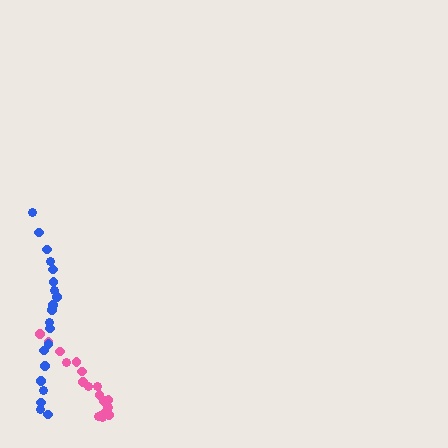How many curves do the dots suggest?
There are 2 distinct paths.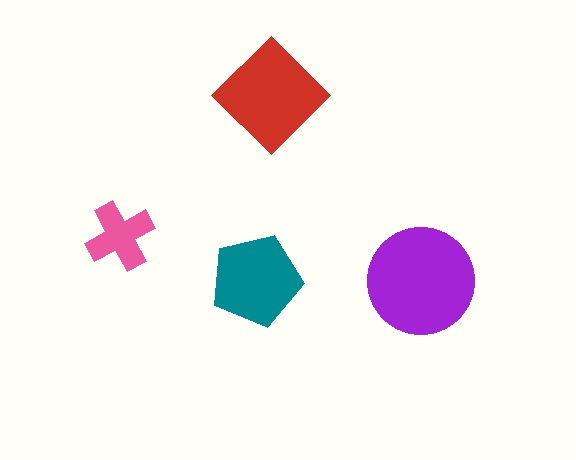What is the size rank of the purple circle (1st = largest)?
1st.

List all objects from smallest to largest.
The pink cross, the teal pentagon, the red diamond, the purple circle.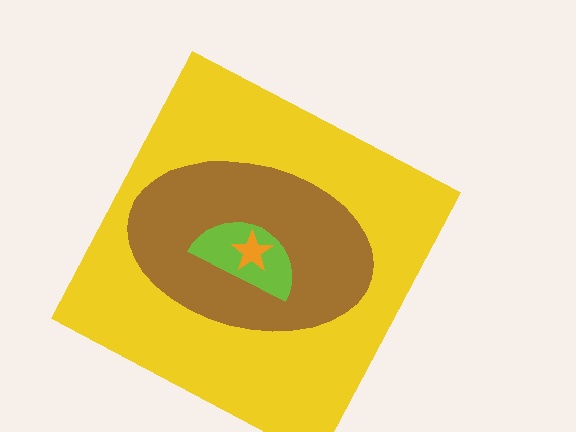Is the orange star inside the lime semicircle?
Yes.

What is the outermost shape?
The yellow square.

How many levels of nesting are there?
4.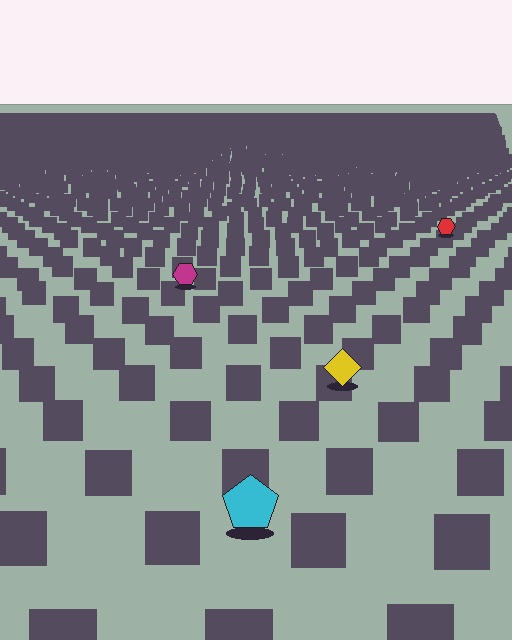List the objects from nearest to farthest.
From nearest to farthest: the cyan pentagon, the yellow diamond, the magenta hexagon, the red hexagon.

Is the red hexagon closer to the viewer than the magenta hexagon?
No. The magenta hexagon is closer — you can tell from the texture gradient: the ground texture is coarser near it.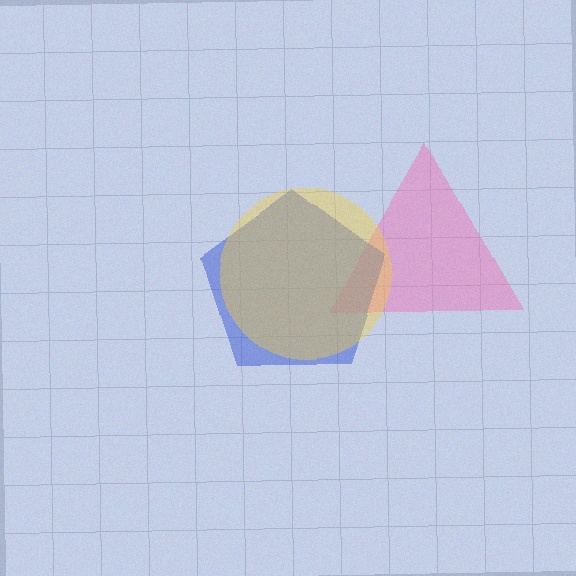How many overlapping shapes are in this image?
There are 3 overlapping shapes in the image.